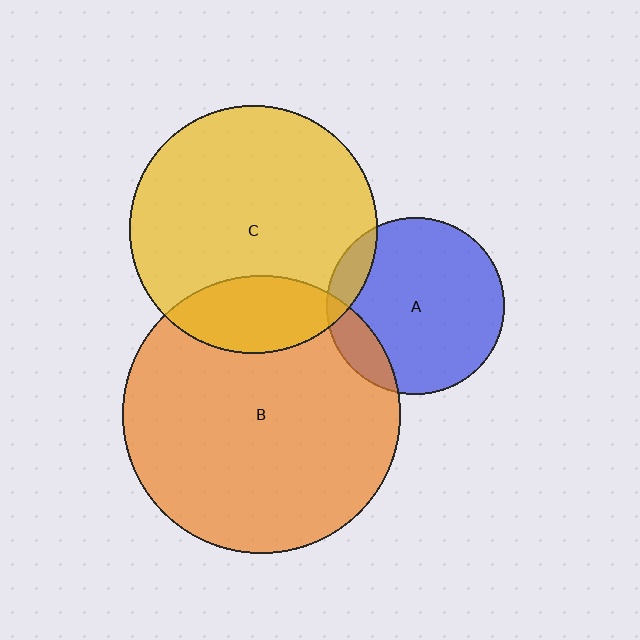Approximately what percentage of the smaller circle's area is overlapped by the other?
Approximately 10%.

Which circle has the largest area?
Circle B (orange).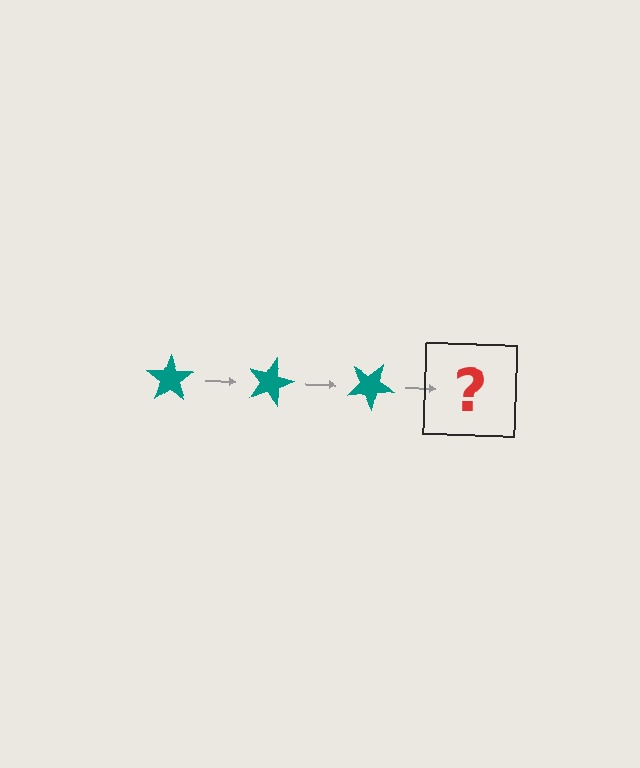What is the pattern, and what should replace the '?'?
The pattern is that the star rotates 15 degrees each step. The '?' should be a teal star rotated 45 degrees.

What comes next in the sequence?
The next element should be a teal star rotated 45 degrees.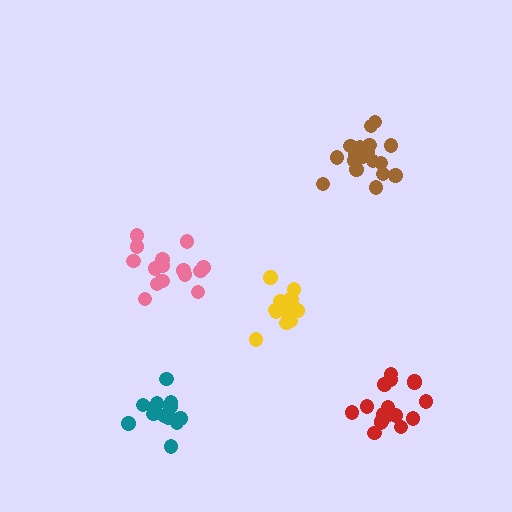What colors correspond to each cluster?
The clusters are colored: red, pink, yellow, brown, teal.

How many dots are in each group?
Group 1: 17 dots, Group 2: 16 dots, Group 3: 17 dots, Group 4: 19 dots, Group 5: 14 dots (83 total).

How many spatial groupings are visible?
There are 5 spatial groupings.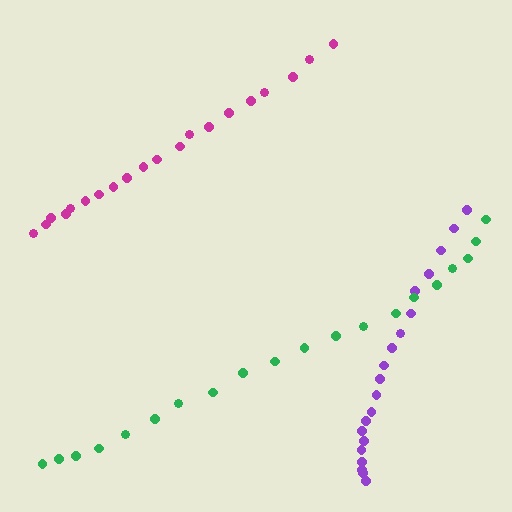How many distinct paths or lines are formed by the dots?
There are 3 distinct paths.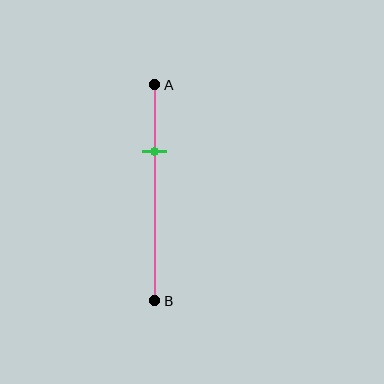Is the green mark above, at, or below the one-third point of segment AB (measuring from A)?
The green mark is approximately at the one-third point of segment AB.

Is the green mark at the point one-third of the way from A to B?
Yes, the mark is approximately at the one-third point.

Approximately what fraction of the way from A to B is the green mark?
The green mark is approximately 30% of the way from A to B.